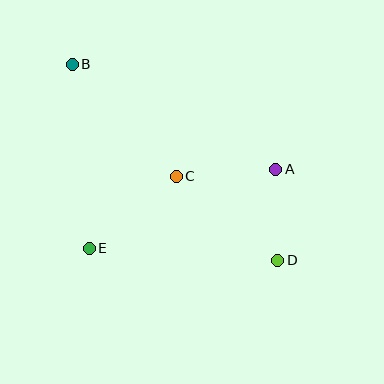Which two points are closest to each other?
Points A and D are closest to each other.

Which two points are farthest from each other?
Points B and D are farthest from each other.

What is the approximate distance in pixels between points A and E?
The distance between A and E is approximately 202 pixels.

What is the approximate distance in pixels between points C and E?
The distance between C and E is approximately 113 pixels.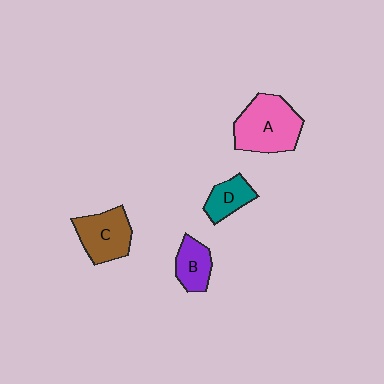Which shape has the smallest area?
Shape D (teal).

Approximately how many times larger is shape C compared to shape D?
Approximately 1.6 times.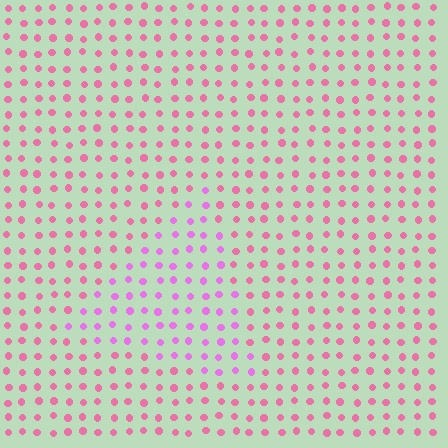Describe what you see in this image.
The image is filled with small pink elements in a uniform arrangement. A triangle-shaped region is visible where the elements are tinted to a slightly different hue, forming a subtle color boundary.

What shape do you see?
I see a triangle.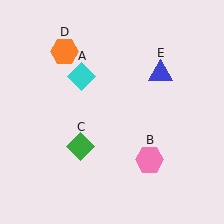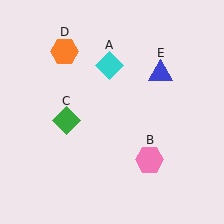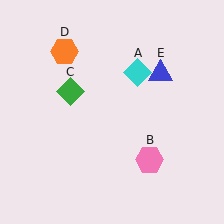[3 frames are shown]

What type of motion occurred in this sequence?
The cyan diamond (object A), green diamond (object C) rotated clockwise around the center of the scene.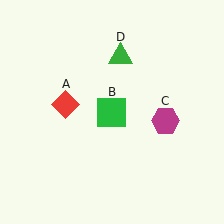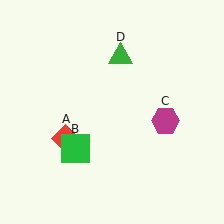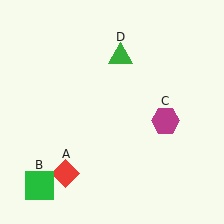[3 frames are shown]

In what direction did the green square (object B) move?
The green square (object B) moved down and to the left.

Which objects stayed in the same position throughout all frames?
Magenta hexagon (object C) and green triangle (object D) remained stationary.